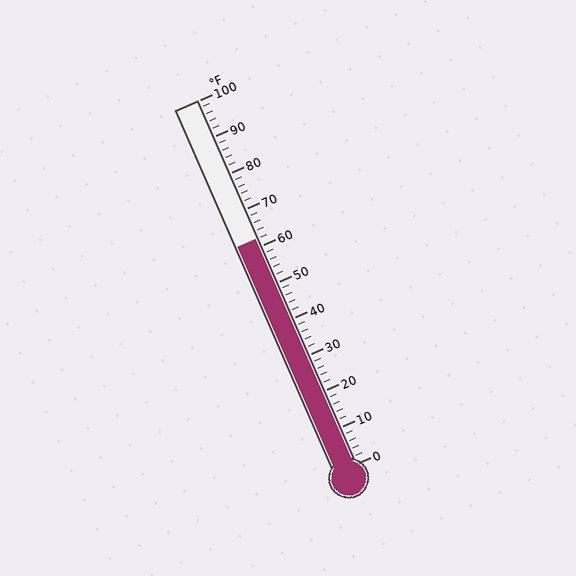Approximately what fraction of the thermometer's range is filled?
The thermometer is filled to approximately 60% of its range.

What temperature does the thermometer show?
The thermometer shows approximately 62°F.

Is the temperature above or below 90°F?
The temperature is below 90°F.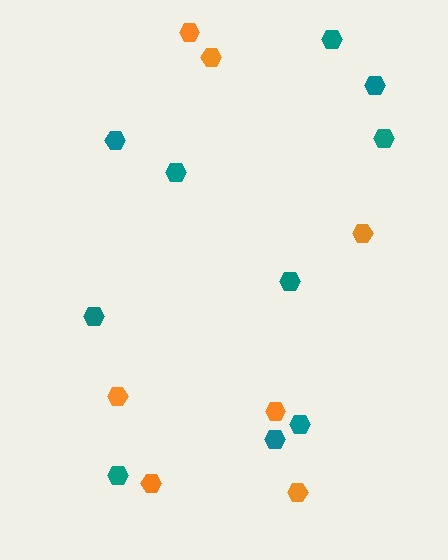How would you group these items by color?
There are 2 groups: one group of teal hexagons (10) and one group of orange hexagons (7).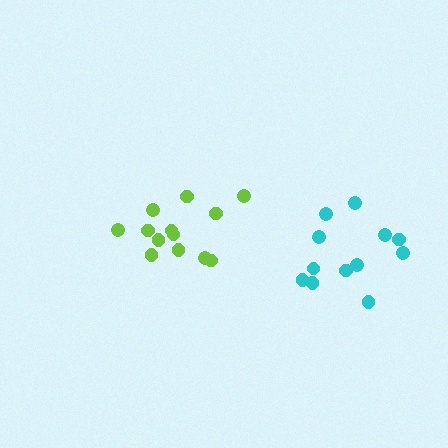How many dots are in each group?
Group 1: 13 dots, Group 2: 12 dots (25 total).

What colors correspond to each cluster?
The clusters are colored: lime, cyan.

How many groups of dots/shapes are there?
There are 2 groups.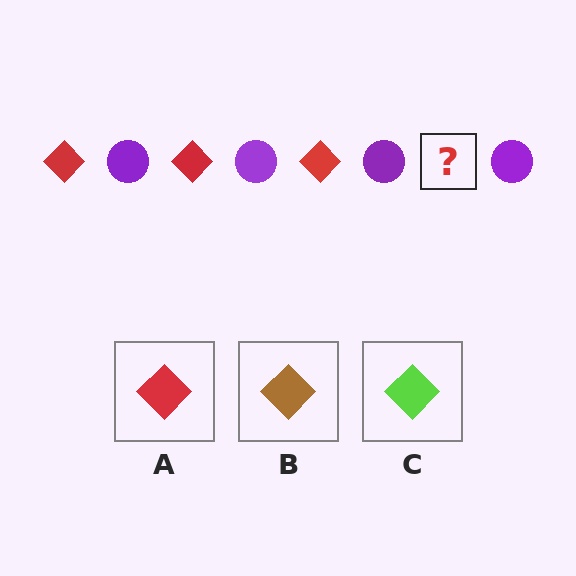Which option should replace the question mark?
Option A.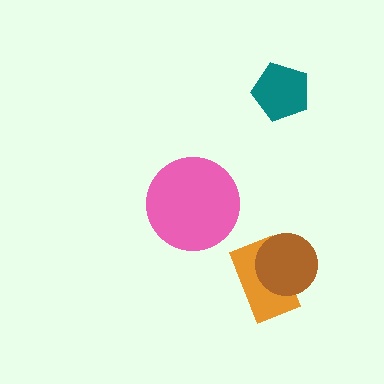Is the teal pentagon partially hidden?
No, no other shape covers it.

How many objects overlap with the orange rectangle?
1 object overlaps with the orange rectangle.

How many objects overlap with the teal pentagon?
0 objects overlap with the teal pentagon.